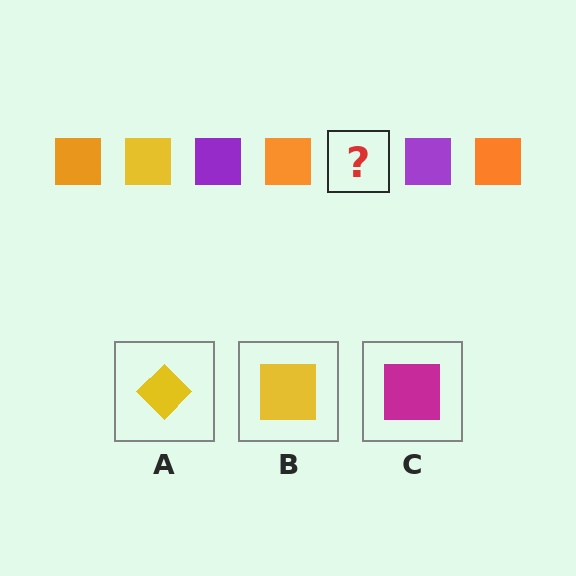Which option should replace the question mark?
Option B.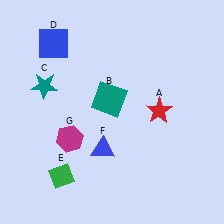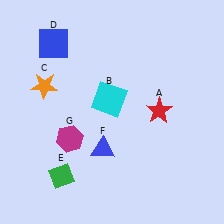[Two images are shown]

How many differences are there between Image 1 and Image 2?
There are 2 differences between the two images.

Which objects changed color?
B changed from teal to cyan. C changed from teal to orange.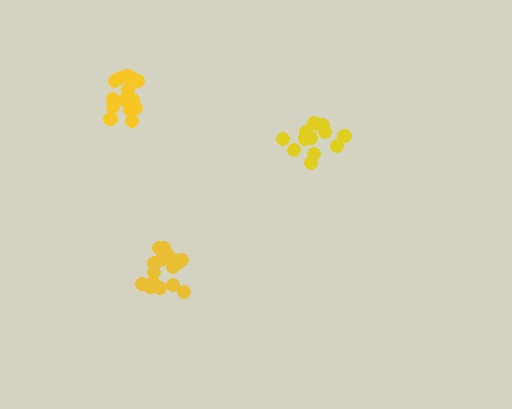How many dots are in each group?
Group 1: 13 dots, Group 2: 18 dots, Group 3: 14 dots (45 total).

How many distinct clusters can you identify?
There are 3 distinct clusters.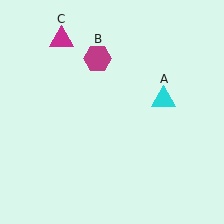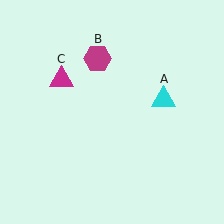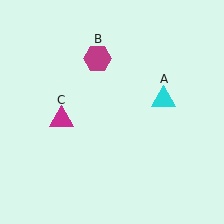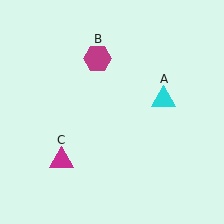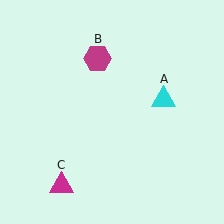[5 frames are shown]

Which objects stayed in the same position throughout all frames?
Cyan triangle (object A) and magenta hexagon (object B) remained stationary.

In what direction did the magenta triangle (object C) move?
The magenta triangle (object C) moved down.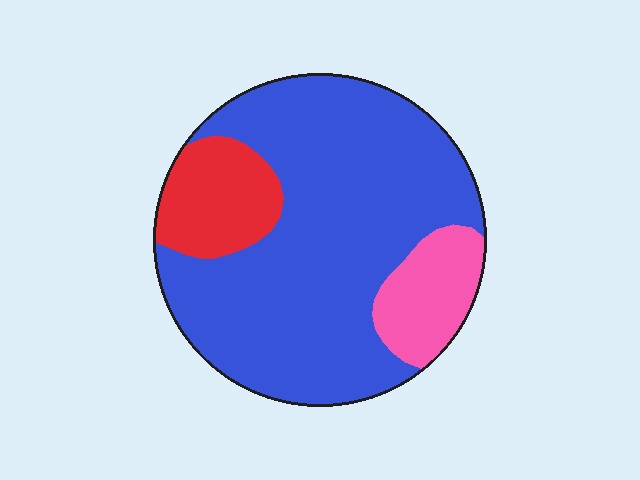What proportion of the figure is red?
Red takes up less than a sixth of the figure.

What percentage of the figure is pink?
Pink takes up about one eighth (1/8) of the figure.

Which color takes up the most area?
Blue, at roughly 75%.